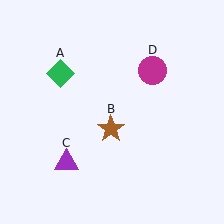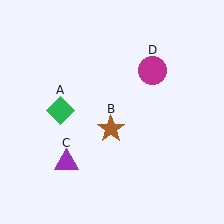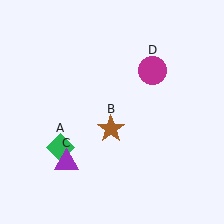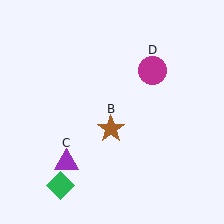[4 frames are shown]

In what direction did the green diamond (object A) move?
The green diamond (object A) moved down.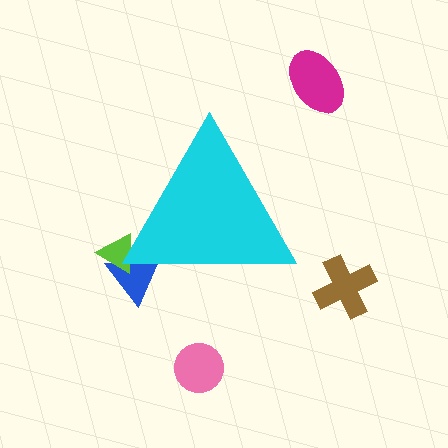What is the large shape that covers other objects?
A cyan triangle.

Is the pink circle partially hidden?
No, the pink circle is fully visible.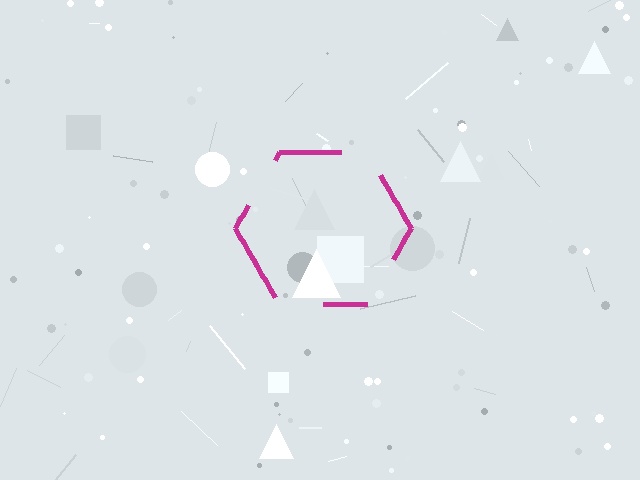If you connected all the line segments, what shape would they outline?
They would outline a hexagon.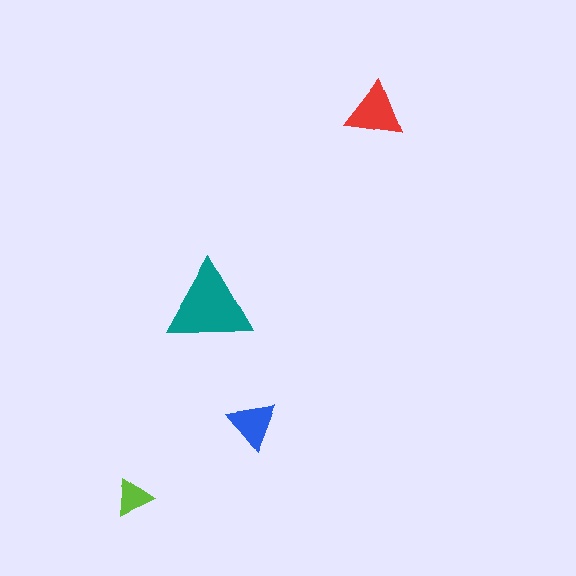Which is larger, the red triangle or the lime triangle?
The red one.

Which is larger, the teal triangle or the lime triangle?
The teal one.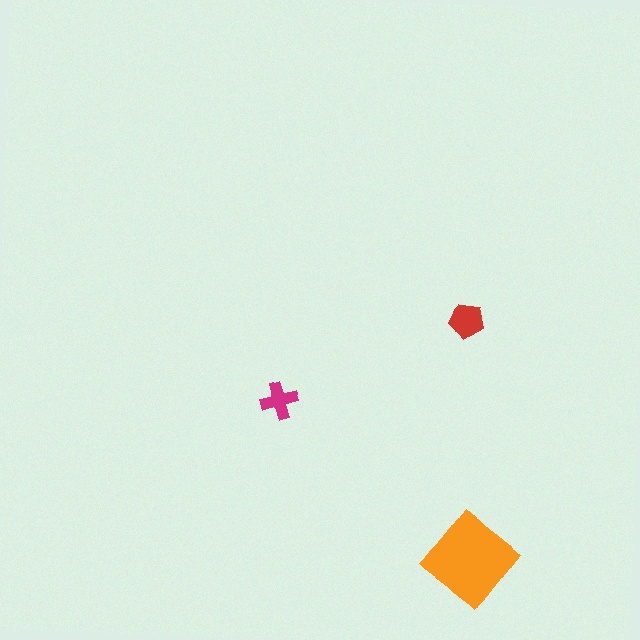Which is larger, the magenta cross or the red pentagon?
The red pentagon.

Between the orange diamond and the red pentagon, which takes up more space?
The orange diamond.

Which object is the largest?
The orange diamond.